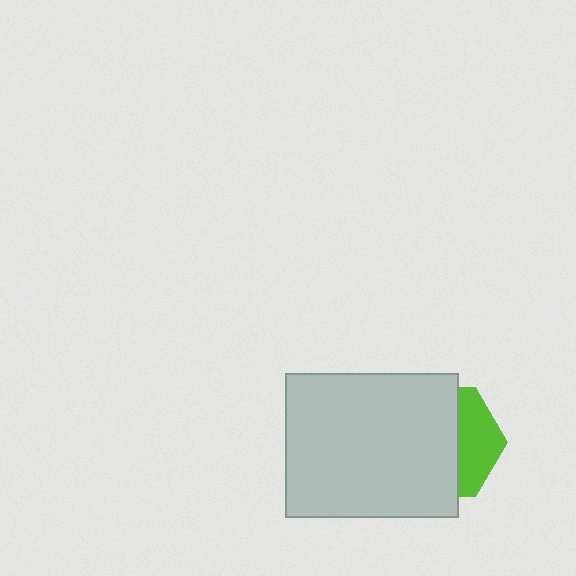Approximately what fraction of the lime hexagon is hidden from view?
Roughly 66% of the lime hexagon is hidden behind the light gray rectangle.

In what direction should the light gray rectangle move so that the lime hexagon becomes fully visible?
The light gray rectangle should move left. That is the shortest direction to clear the overlap and leave the lime hexagon fully visible.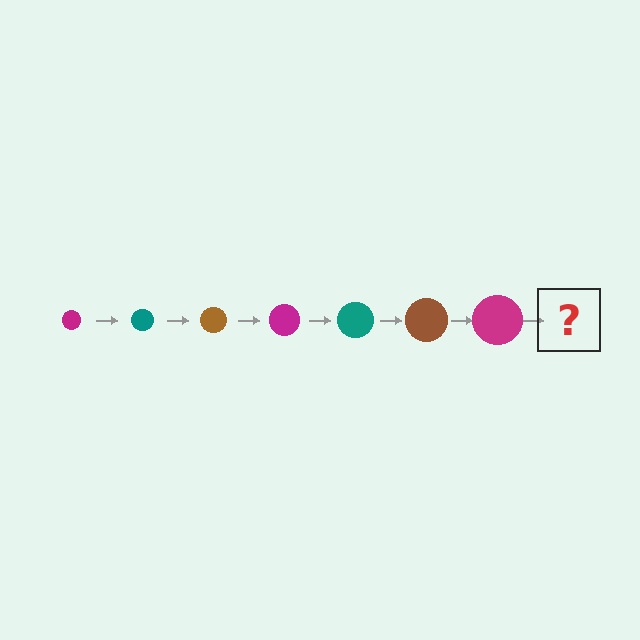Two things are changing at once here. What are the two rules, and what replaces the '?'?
The two rules are that the circle grows larger each step and the color cycles through magenta, teal, and brown. The '?' should be a teal circle, larger than the previous one.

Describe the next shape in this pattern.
It should be a teal circle, larger than the previous one.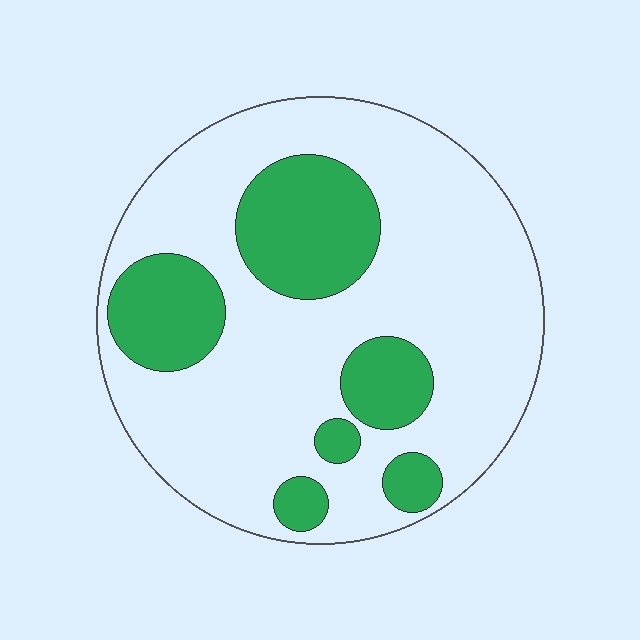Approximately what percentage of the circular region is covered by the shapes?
Approximately 25%.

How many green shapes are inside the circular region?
6.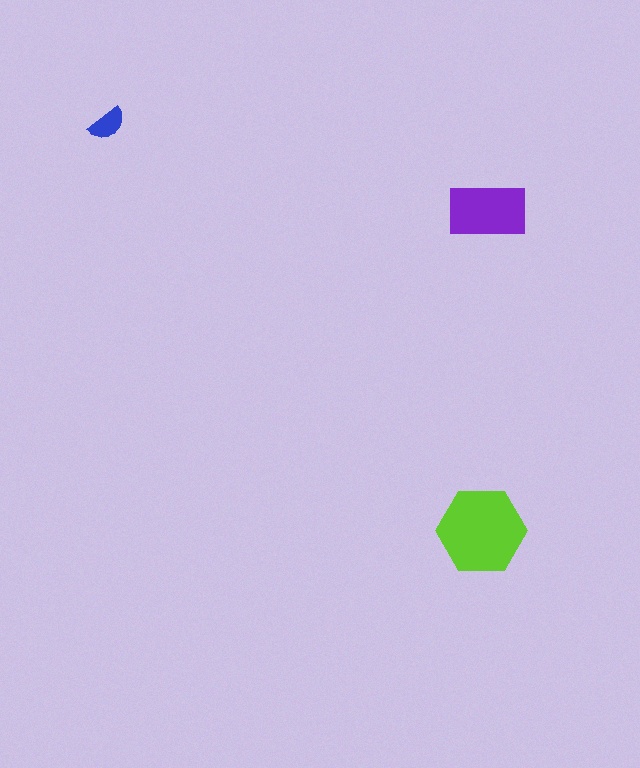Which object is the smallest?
The blue semicircle.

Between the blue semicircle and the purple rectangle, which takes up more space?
The purple rectangle.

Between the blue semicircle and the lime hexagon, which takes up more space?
The lime hexagon.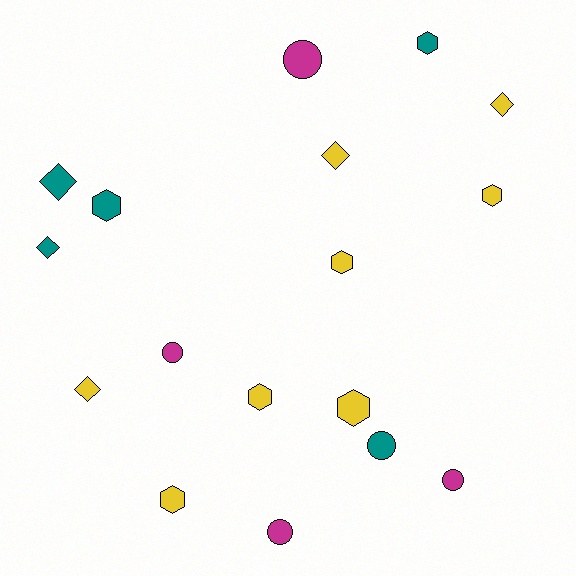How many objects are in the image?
There are 17 objects.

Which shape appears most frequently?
Hexagon, with 7 objects.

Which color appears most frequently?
Yellow, with 8 objects.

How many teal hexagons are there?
There are 2 teal hexagons.